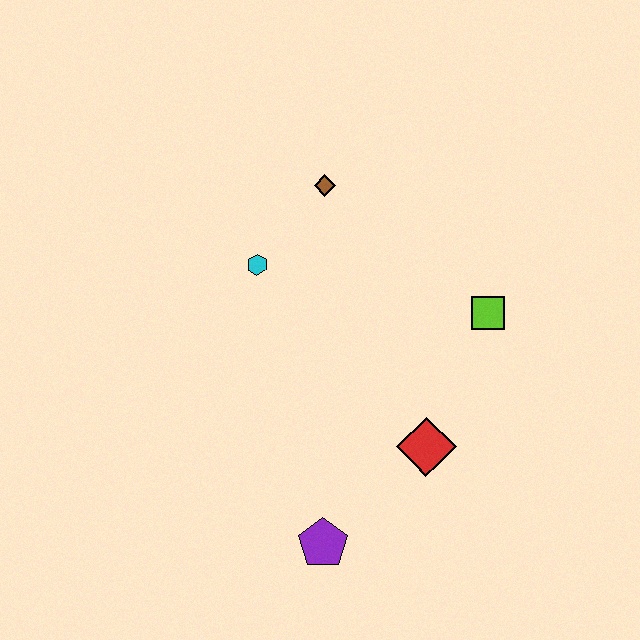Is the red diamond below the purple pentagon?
No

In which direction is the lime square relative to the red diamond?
The lime square is above the red diamond.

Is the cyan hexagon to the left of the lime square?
Yes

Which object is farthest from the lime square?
The purple pentagon is farthest from the lime square.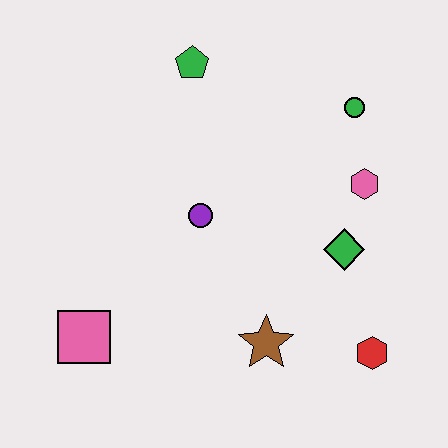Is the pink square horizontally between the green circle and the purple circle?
No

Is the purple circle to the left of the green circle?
Yes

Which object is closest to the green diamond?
The pink hexagon is closest to the green diamond.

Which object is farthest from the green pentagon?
The red hexagon is farthest from the green pentagon.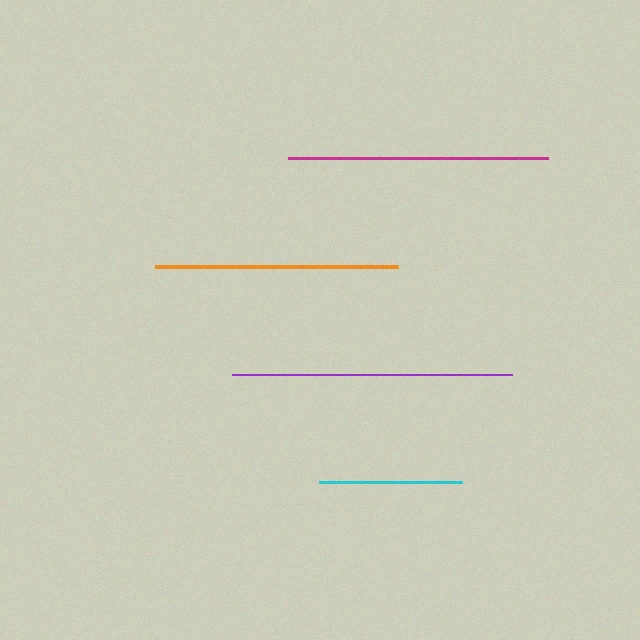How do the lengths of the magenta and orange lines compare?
The magenta and orange lines are approximately the same length.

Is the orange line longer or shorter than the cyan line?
The orange line is longer than the cyan line.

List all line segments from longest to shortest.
From longest to shortest: purple, magenta, orange, cyan.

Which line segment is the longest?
The purple line is the longest at approximately 280 pixels.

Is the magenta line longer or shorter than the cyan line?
The magenta line is longer than the cyan line.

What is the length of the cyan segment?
The cyan segment is approximately 142 pixels long.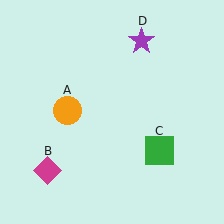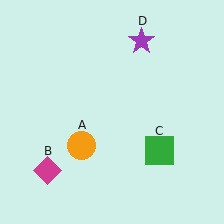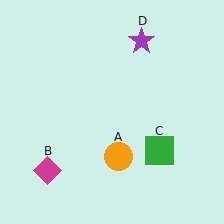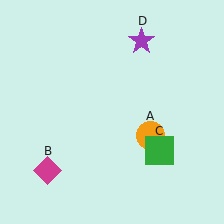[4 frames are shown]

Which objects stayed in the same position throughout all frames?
Magenta diamond (object B) and green square (object C) and purple star (object D) remained stationary.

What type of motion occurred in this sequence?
The orange circle (object A) rotated counterclockwise around the center of the scene.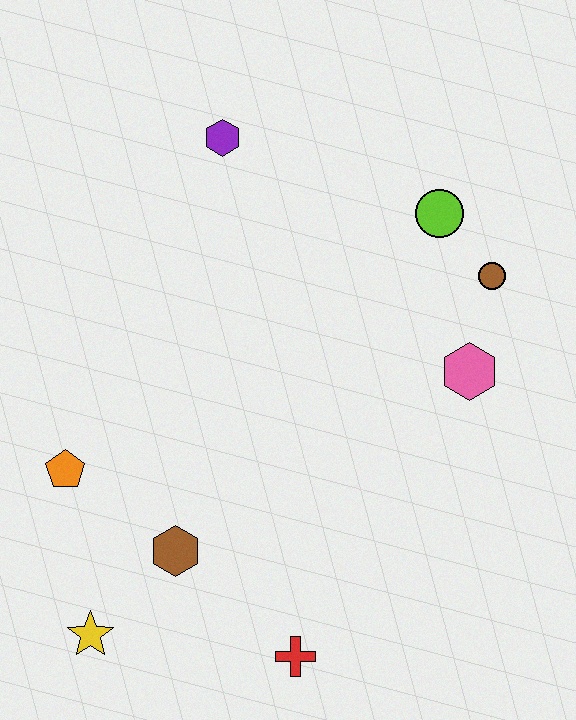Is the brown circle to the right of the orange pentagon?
Yes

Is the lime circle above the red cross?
Yes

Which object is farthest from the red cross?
The purple hexagon is farthest from the red cross.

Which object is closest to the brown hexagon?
The yellow star is closest to the brown hexagon.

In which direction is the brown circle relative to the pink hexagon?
The brown circle is above the pink hexagon.